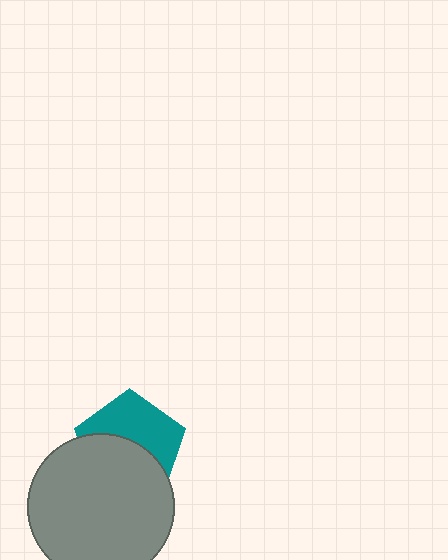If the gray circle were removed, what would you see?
You would see the complete teal pentagon.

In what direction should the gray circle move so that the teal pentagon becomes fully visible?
The gray circle should move down. That is the shortest direction to clear the overlap and leave the teal pentagon fully visible.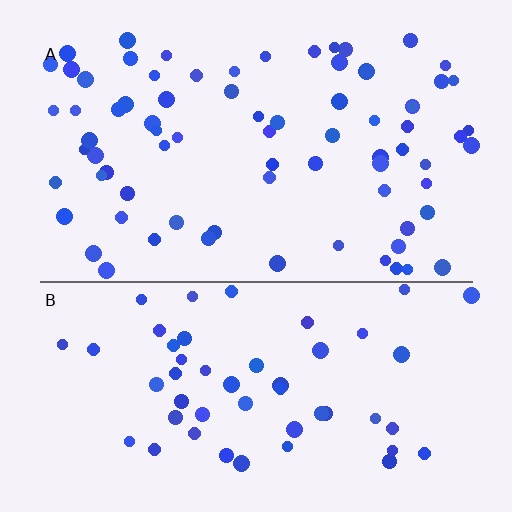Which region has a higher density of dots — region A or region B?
A (the top).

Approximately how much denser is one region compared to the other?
Approximately 1.5× — region A over region B.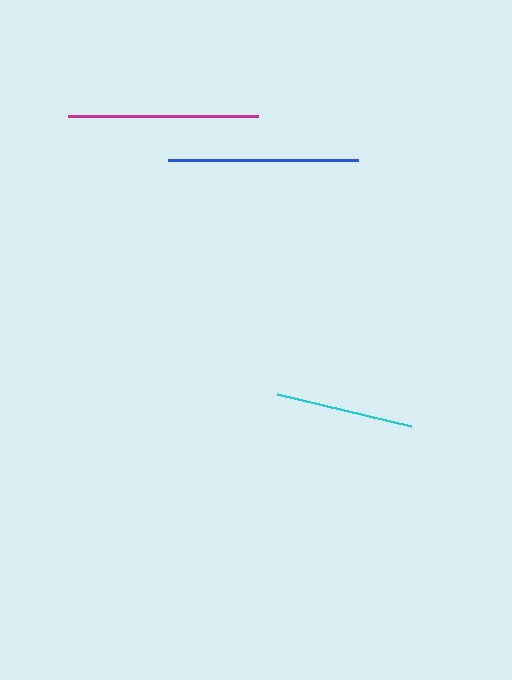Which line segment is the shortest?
The cyan line is the shortest at approximately 138 pixels.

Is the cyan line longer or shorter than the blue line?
The blue line is longer than the cyan line.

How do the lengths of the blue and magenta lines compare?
The blue and magenta lines are approximately the same length.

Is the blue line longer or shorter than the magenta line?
The blue line is longer than the magenta line.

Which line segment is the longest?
The blue line is the longest at approximately 190 pixels.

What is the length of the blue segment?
The blue segment is approximately 190 pixels long.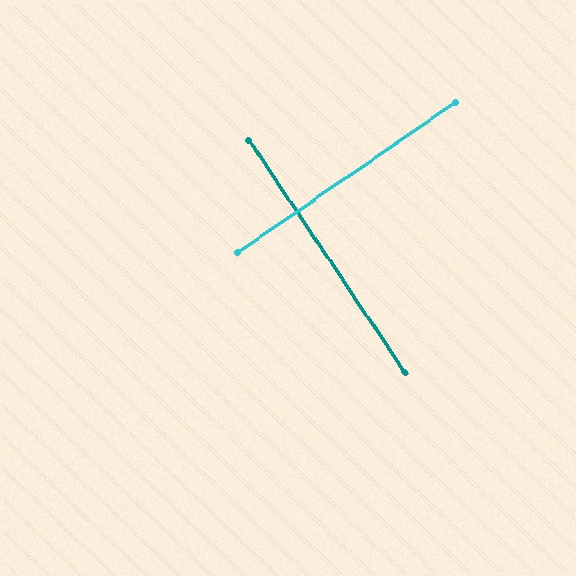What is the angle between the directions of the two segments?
Approximately 89 degrees.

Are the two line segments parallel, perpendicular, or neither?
Perpendicular — they meet at approximately 89°.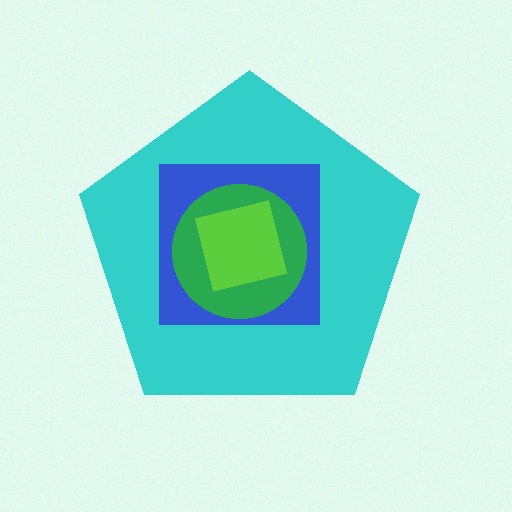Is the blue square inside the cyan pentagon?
Yes.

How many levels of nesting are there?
4.